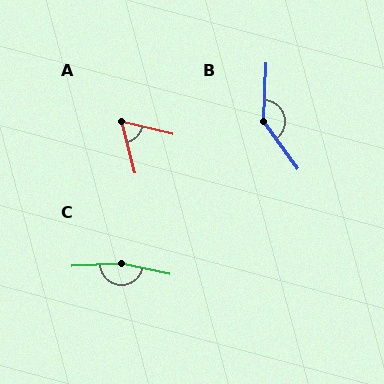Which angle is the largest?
C, at approximately 165 degrees.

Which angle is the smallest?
A, at approximately 62 degrees.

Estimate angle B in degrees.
Approximately 141 degrees.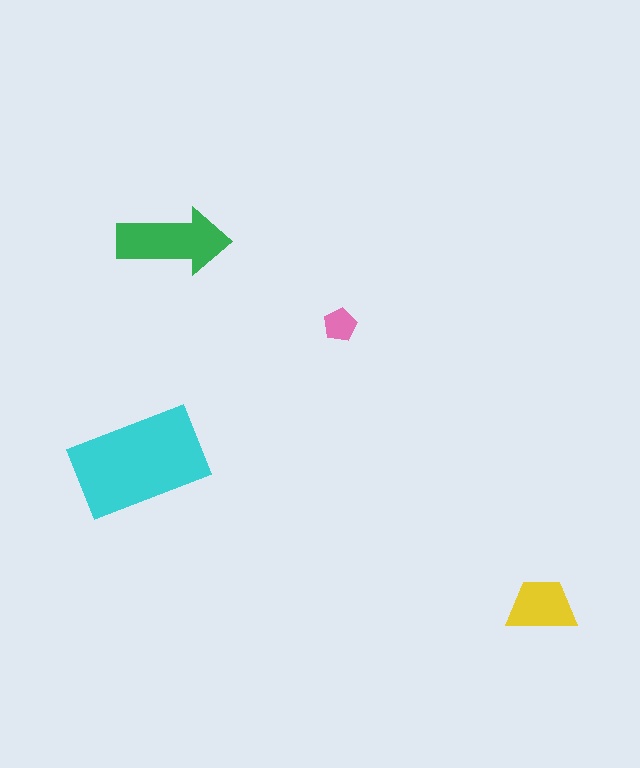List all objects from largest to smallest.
The cyan rectangle, the green arrow, the yellow trapezoid, the pink pentagon.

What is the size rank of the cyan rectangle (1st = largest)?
1st.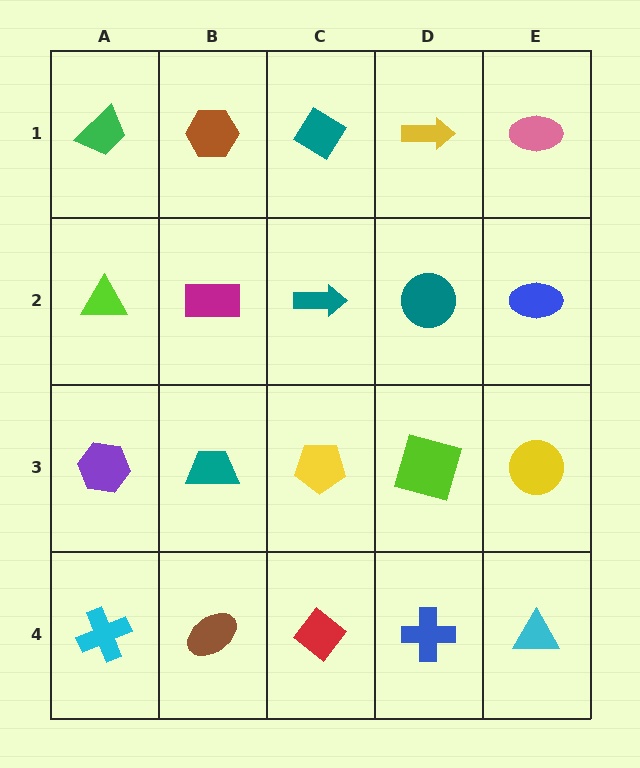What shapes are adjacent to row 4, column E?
A yellow circle (row 3, column E), a blue cross (row 4, column D).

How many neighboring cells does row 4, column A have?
2.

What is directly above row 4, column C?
A yellow pentagon.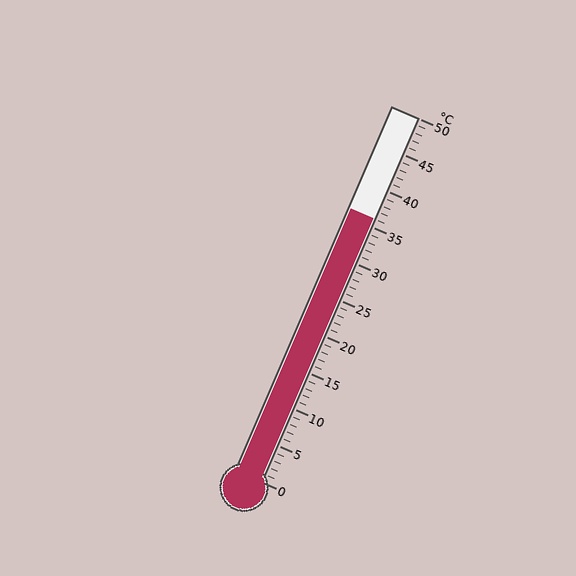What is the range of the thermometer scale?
The thermometer scale ranges from 0°C to 50°C.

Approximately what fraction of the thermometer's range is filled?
The thermometer is filled to approximately 70% of its range.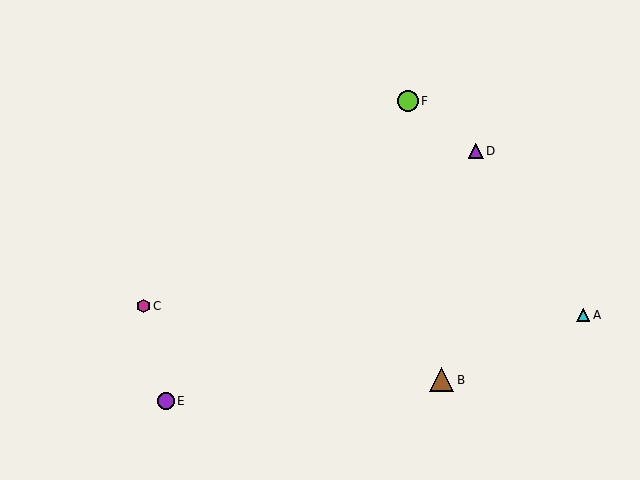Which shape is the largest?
The brown triangle (labeled B) is the largest.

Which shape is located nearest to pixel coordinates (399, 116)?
The lime circle (labeled F) at (408, 101) is nearest to that location.